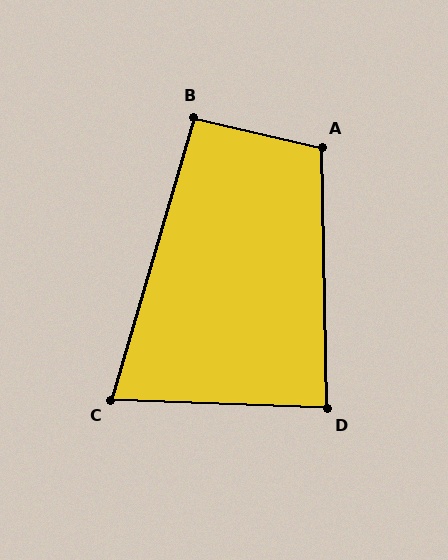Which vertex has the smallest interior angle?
C, at approximately 76 degrees.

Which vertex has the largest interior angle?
A, at approximately 104 degrees.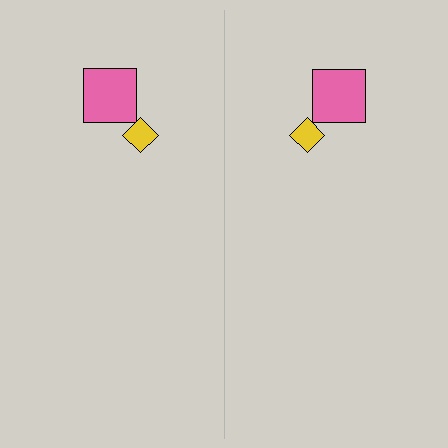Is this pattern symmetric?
Yes, this pattern has bilateral (reflection) symmetry.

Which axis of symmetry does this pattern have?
The pattern has a vertical axis of symmetry running through the center of the image.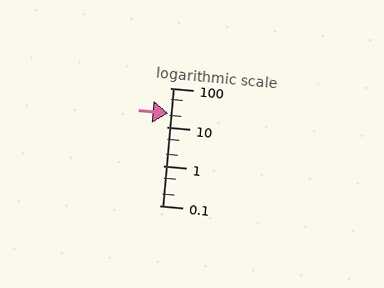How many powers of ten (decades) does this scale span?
The scale spans 3 decades, from 0.1 to 100.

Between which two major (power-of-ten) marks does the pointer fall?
The pointer is between 10 and 100.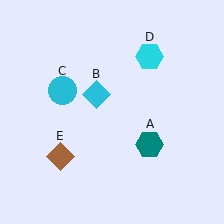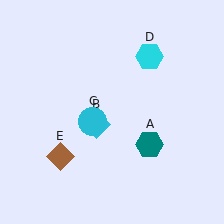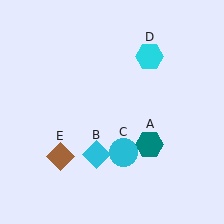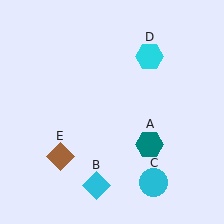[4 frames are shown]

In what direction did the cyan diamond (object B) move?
The cyan diamond (object B) moved down.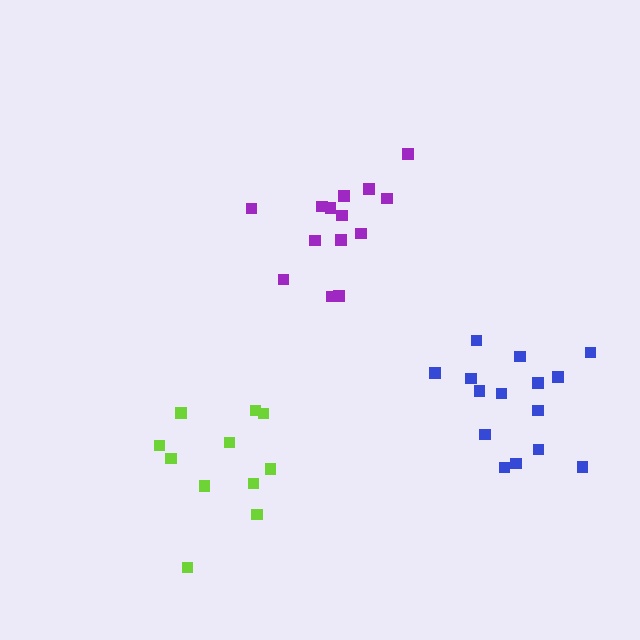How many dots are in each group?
Group 1: 11 dots, Group 2: 15 dots, Group 3: 14 dots (40 total).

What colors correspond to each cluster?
The clusters are colored: lime, blue, purple.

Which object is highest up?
The purple cluster is topmost.